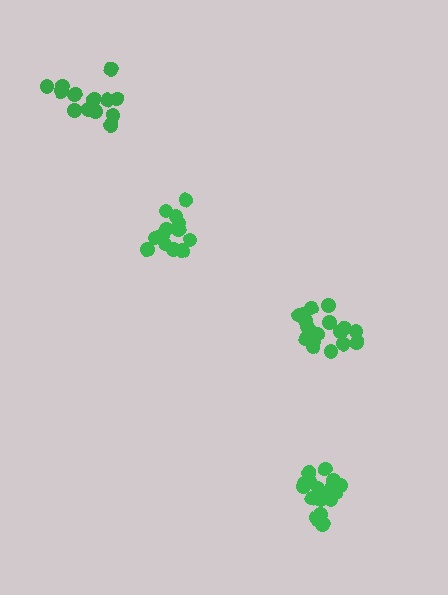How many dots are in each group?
Group 1: 14 dots, Group 2: 18 dots, Group 3: 17 dots, Group 4: 14 dots (63 total).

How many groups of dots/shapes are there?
There are 4 groups.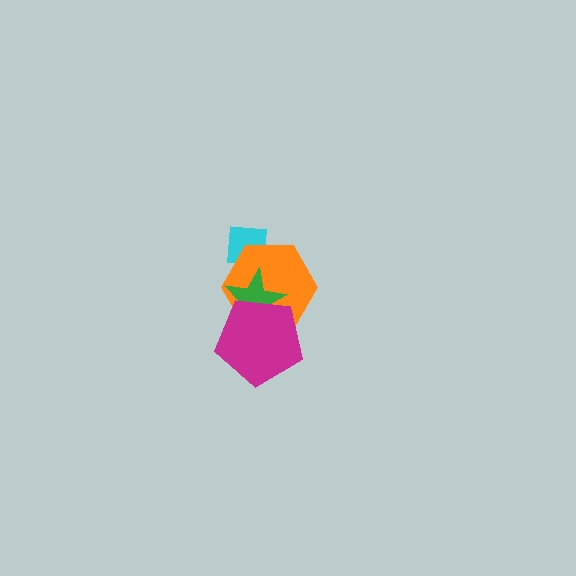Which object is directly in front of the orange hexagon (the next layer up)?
The green star is directly in front of the orange hexagon.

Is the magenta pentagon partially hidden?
No, no other shape covers it.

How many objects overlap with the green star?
2 objects overlap with the green star.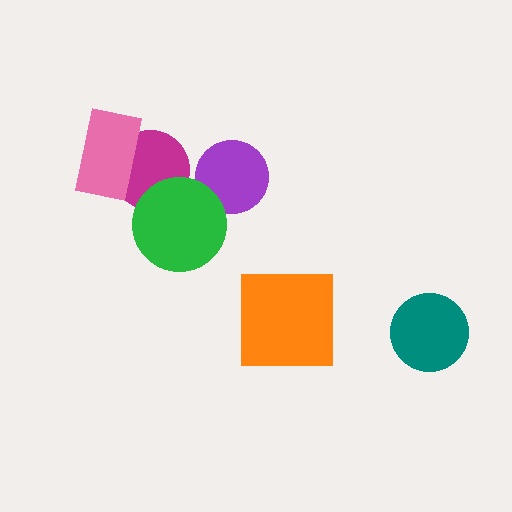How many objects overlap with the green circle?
2 objects overlap with the green circle.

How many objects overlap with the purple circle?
1 object overlaps with the purple circle.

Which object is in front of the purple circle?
The green circle is in front of the purple circle.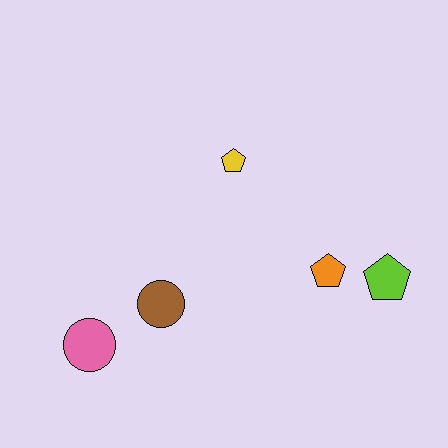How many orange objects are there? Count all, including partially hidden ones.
There is 1 orange object.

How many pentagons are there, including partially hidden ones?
There are 3 pentagons.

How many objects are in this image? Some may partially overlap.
There are 5 objects.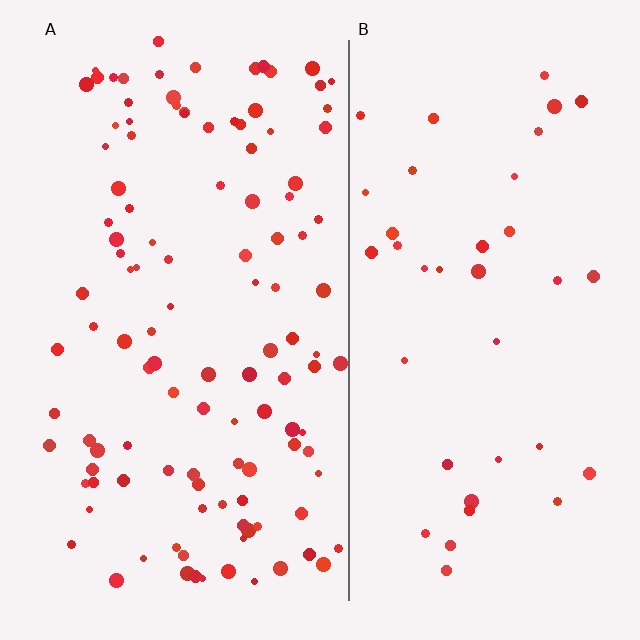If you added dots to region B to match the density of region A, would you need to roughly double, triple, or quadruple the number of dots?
Approximately triple.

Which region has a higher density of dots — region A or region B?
A (the left).